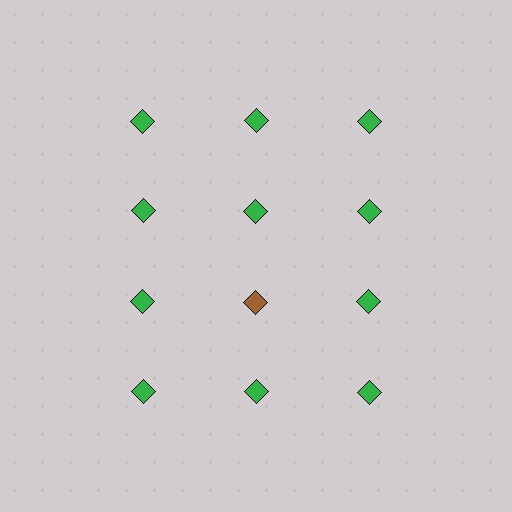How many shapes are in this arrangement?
There are 12 shapes arranged in a grid pattern.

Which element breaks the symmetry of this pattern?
The brown diamond in the third row, second from left column breaks the symmetry. All other shapes are green diamonds.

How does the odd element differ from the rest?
It has a different color: brown instead of green.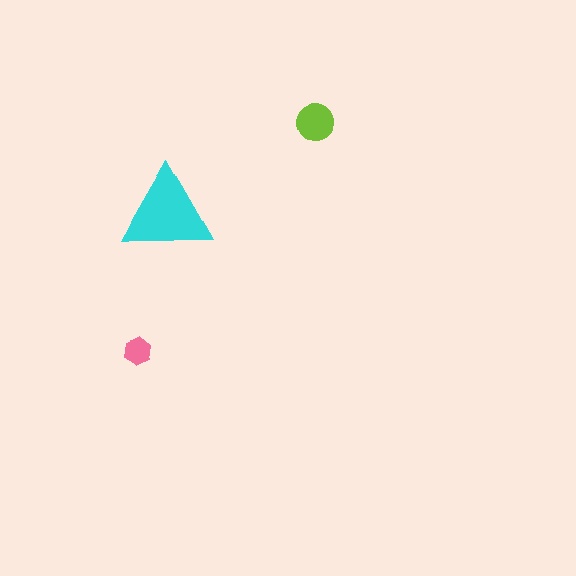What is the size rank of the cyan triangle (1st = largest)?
1st.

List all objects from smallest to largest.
The pink hexagon, the lime circle, the cyan triangle.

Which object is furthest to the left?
The pink hexagon is leftmost.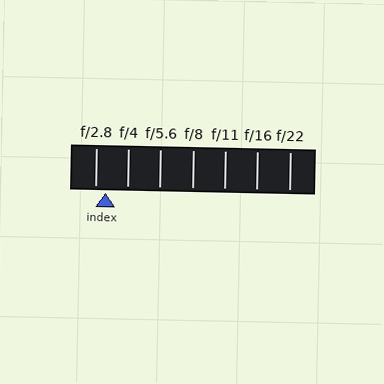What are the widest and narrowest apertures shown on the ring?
The widest aperture shown is f/2.8 and the narrowest is f/22.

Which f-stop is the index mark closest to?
The index mark is closest to f/2.8.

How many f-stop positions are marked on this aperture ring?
There are 7 f-stop positions marked.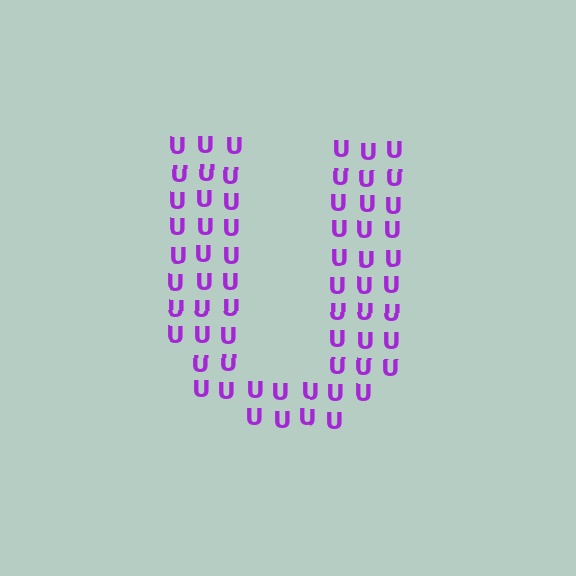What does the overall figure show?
The overall figure shows the letter U.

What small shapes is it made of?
It is made of small letter U's.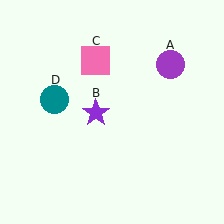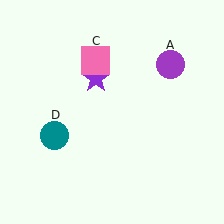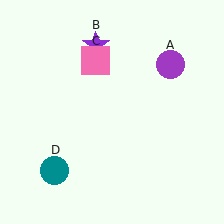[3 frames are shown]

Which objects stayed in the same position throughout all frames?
Purple circle (object A) and pink square (object C) remained stationary.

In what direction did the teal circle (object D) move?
The teal circle (object D) moved down.